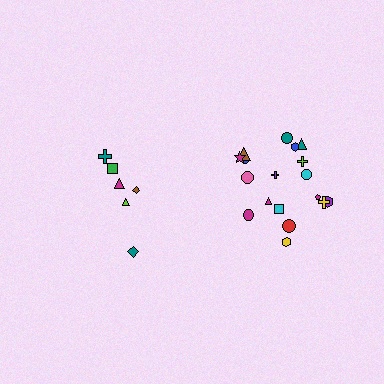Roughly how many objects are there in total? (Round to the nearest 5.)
Roughly 25 objects in total.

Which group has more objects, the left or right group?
The right group.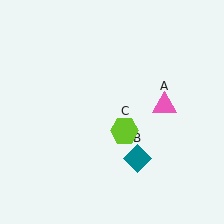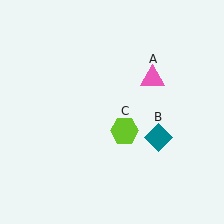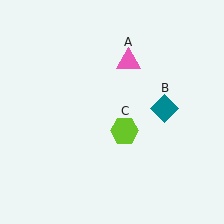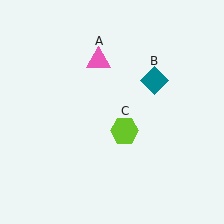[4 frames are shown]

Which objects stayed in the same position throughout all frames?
Lime hexagon (object C) remained stationary.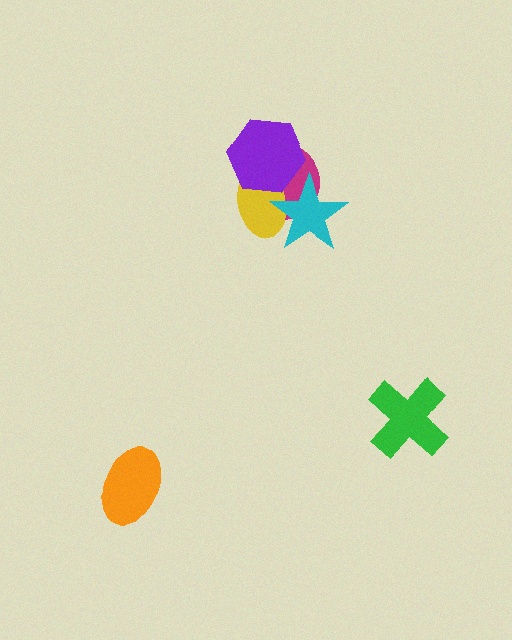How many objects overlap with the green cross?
0 objects overlap with the green cross.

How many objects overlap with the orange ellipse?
0 objects overlap with the orange ellipse.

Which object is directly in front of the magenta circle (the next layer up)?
The yellow ellipse is directly in front of the magenta circle.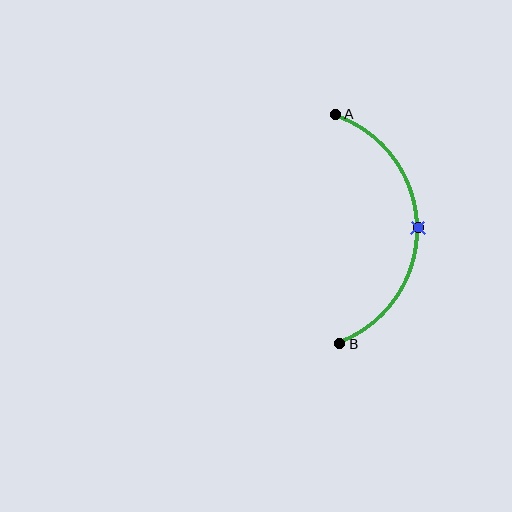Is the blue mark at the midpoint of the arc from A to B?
Yes. The blue mark lies on the arc at equal arc-length from both A and B — it is the arc midpoint.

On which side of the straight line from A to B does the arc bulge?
The arc bulges to the right of the straight line connecting A and B.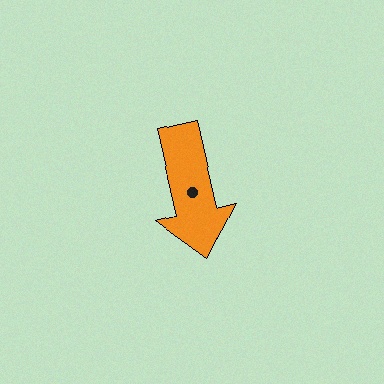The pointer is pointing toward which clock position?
Roughly 6 o'clock.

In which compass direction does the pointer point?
South.